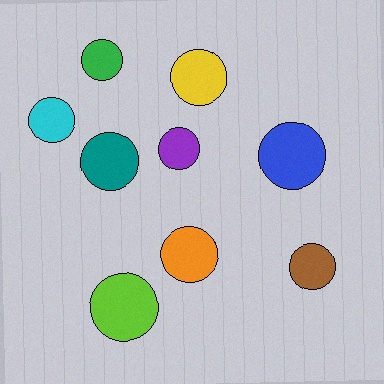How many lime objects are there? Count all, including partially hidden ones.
There is 1 lime object.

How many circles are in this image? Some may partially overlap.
There are 9 circles.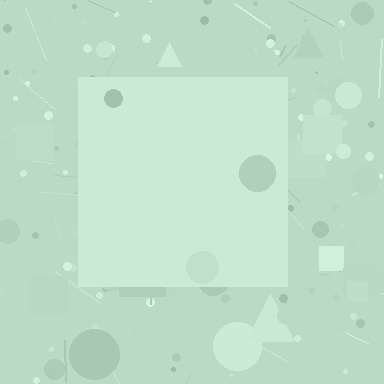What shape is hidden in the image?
A square is hidden in the image.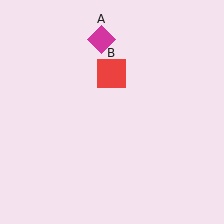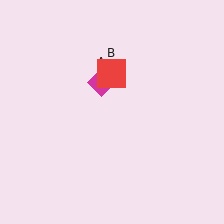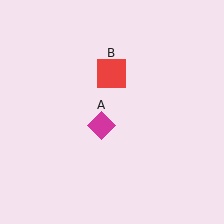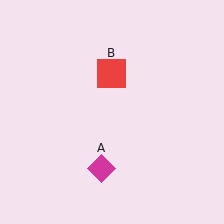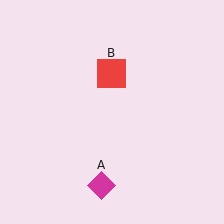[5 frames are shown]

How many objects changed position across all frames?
1 object changed position: magenta diamond (object A).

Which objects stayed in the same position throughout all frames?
Red square (object B) remained stationary.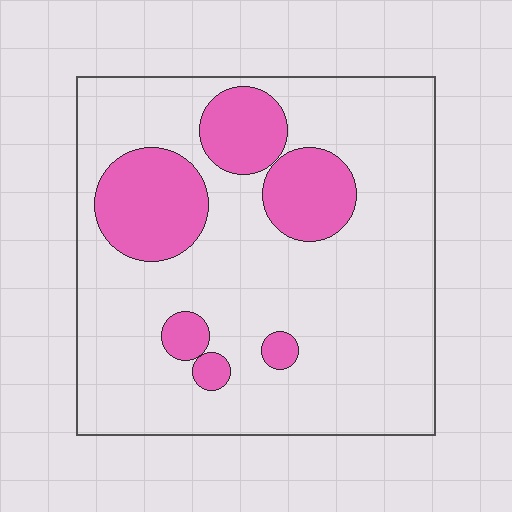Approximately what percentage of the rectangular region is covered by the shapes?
Approximately 20%.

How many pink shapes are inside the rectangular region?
6.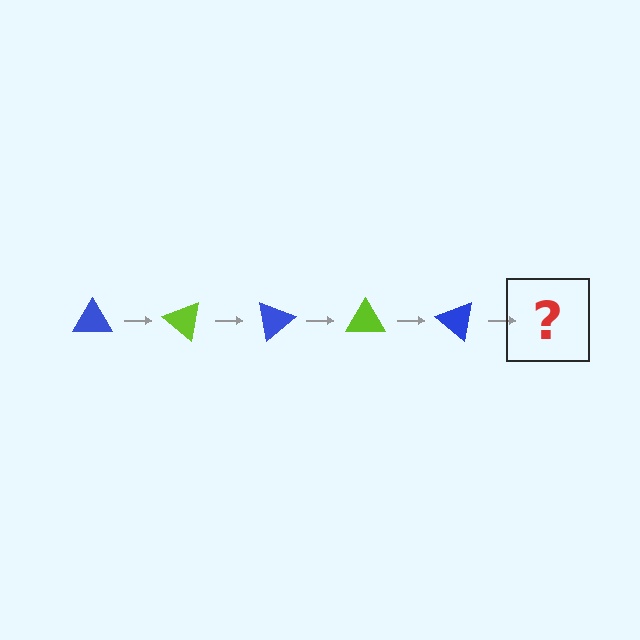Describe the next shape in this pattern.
It should be a lime triangle, rotated 200 degrees from the start.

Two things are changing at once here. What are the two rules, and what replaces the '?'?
The two rules are that it rotates 40 degrees each step and the color cycles through blue and lime. The '?' should be a lime triangle, rotated 200 degrees from the start.